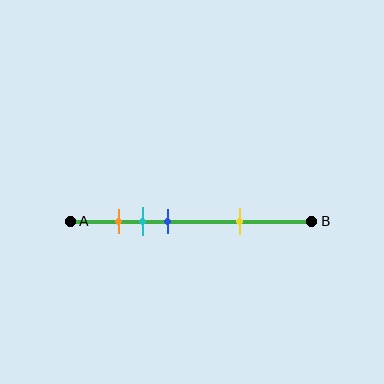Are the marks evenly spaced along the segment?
No, the marks are not evenly spaced.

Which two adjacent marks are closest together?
The orange and cyan marks are the closest adjacent pair.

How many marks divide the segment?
There are 4 marks dividing the segment.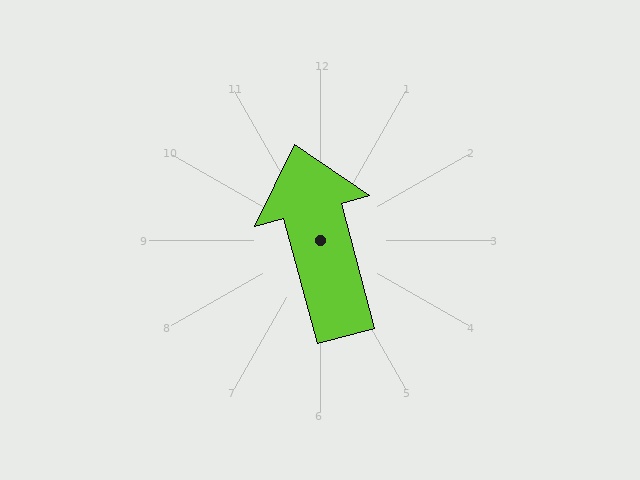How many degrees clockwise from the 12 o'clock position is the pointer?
Approximately 345 degrees.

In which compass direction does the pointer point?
North.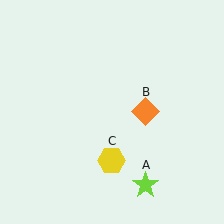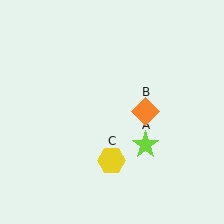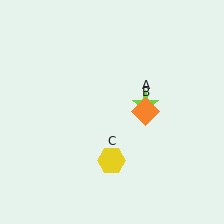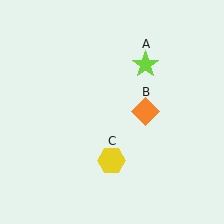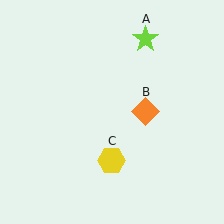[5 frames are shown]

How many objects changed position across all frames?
1 object changed position: lime star (object A).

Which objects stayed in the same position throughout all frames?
Orange diamond (object B) and yellow hexagon (object C) remained stationary.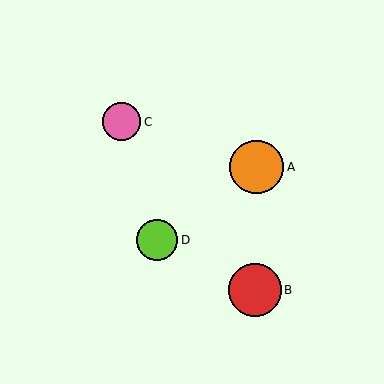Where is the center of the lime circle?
The center of the lime circle is at (157, 240).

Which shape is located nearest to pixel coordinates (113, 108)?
The pink circle (labeled C) at (122, 122) is nearest to that location.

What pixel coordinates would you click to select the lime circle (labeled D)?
Click at (157, 240) to select the lime circle D.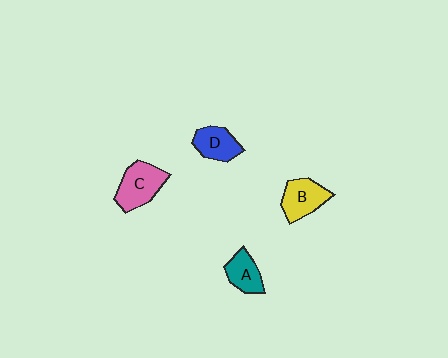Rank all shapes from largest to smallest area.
From largest to smallest: C (pink), B (yellow), D (blue), A (teal).